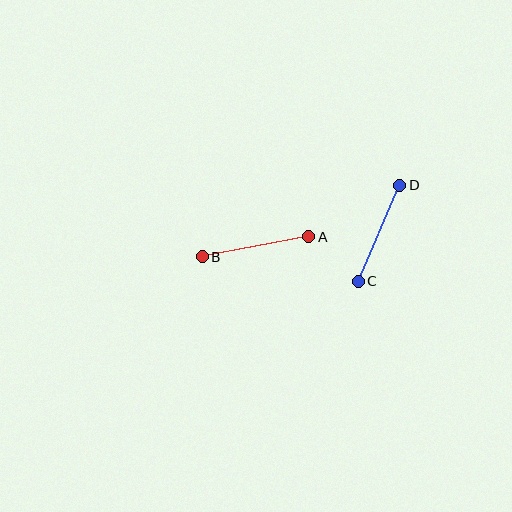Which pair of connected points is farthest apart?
Points A and B are farthest apart.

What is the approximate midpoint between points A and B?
The midpoint is at approximately (255, 247) pixels.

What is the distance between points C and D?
The distance is approximately 105 pixels.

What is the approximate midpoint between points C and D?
The midpoint is at approximately (379, 233) pixels.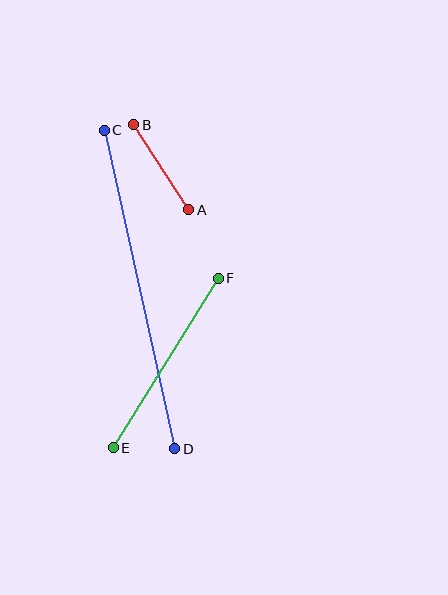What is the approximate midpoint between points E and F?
The midpoint is at approximately (166, 363) pixels.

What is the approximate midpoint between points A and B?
The midpoint is at approximately (161, 167) pixels.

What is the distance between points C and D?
The distance is approximately 326 pixels.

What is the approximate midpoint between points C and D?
The midpoint is at approximately (140, 289) pixels.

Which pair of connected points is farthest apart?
Points C and D are farthest apart.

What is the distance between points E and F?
The distance is approximately 199 pixels.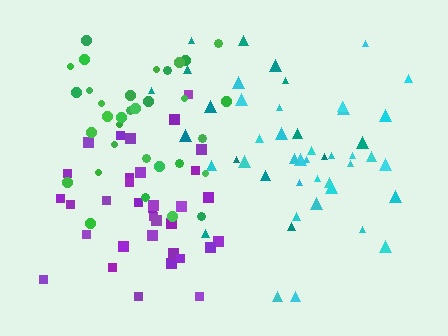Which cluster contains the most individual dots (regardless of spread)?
Purple (34).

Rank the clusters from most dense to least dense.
purple, cyan, green, teal.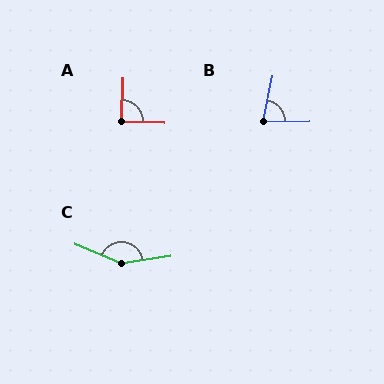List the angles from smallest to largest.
B (77°), A (90°), C (148°).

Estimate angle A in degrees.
Approximately 90 degrees.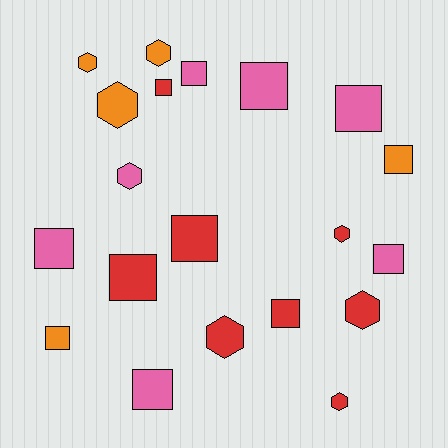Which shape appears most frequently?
Square, with 12 objects.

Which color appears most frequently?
Red, with 8 objects.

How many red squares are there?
There are 4 red squares.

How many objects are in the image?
There are 20 objects.